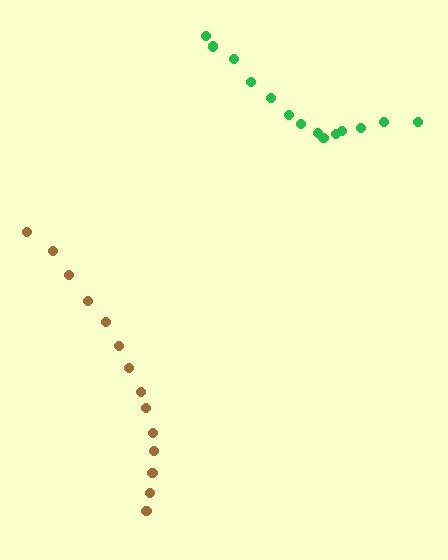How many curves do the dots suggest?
There are 2 distinct paths.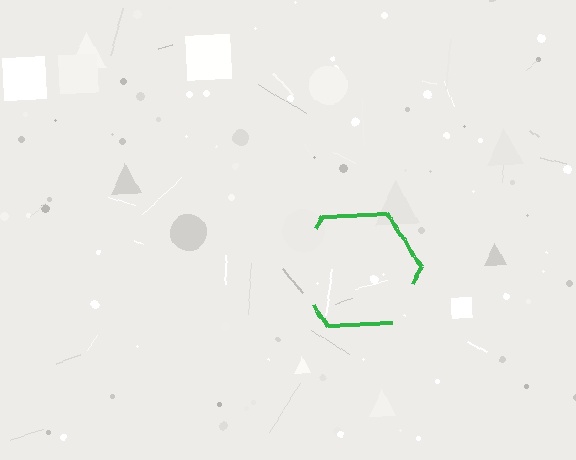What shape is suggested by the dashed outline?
The dashed outline suggests a hexagon.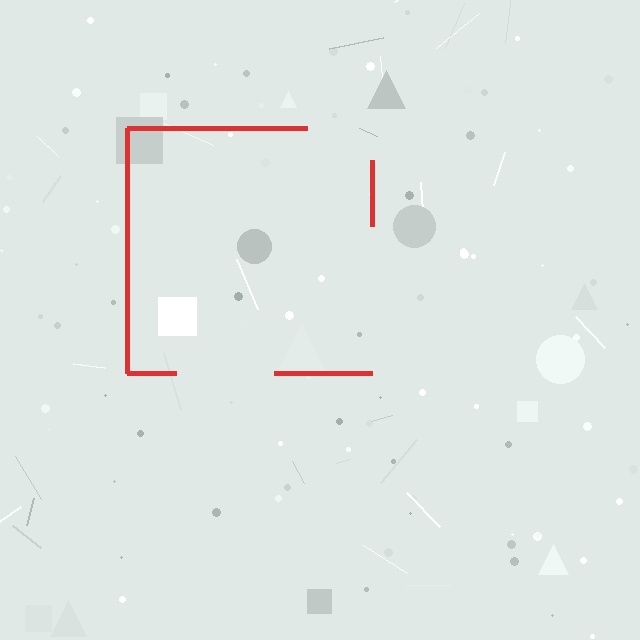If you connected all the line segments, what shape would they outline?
They would outline a square.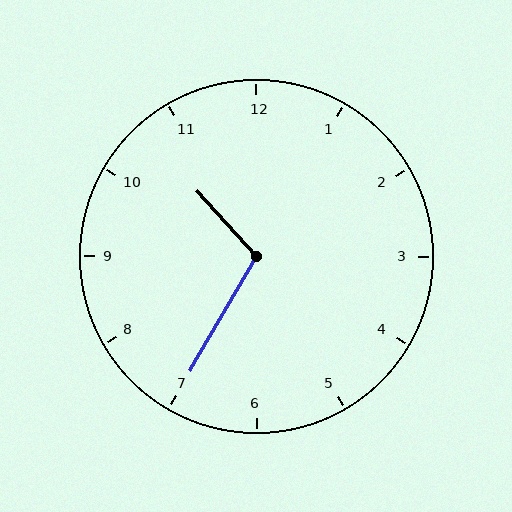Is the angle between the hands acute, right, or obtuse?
It is obtuse.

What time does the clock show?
10:35.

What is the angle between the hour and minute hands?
Approximately 108 degrees.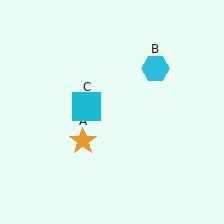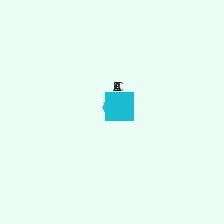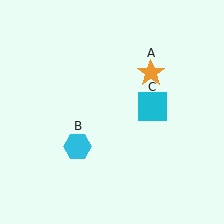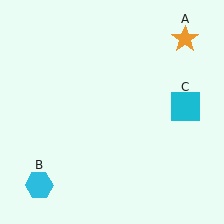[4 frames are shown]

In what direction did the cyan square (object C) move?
The cyan square (object C) moved right.